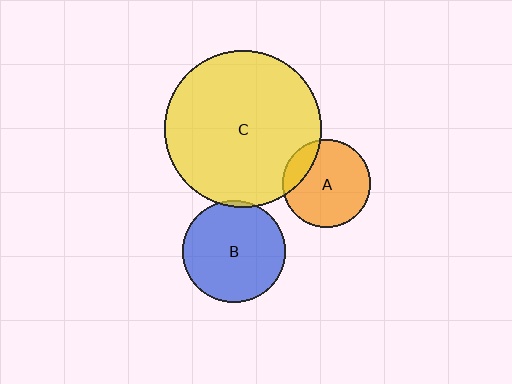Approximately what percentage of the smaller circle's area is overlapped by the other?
Approximately 5%.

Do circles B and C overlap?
Yes.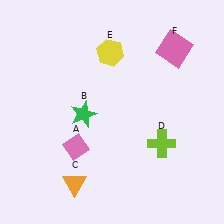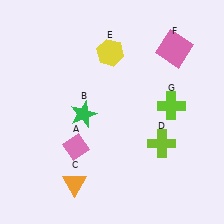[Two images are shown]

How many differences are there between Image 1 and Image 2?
There is 1 difference between the two images.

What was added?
A lime cross (G) was added in Image 2.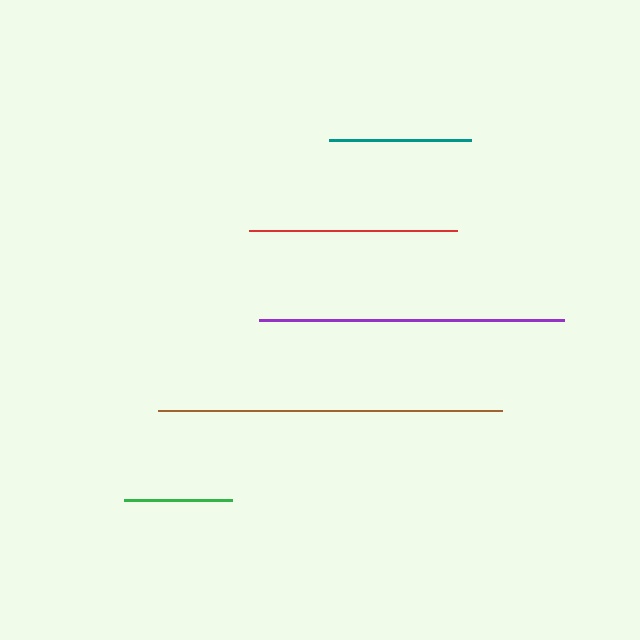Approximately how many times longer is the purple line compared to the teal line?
The purple line is approximately 2.1 times the length of the teal line.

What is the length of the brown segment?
The brown segment is approximately 343 pixels long.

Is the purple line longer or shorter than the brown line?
The brown line is longer than the purple line.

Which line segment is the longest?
The brown line is the longest at approximately 343 pixels.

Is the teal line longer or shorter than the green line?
The teal line is longer than the green line.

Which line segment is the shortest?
The green line is the shortest at approximately 108 pixels.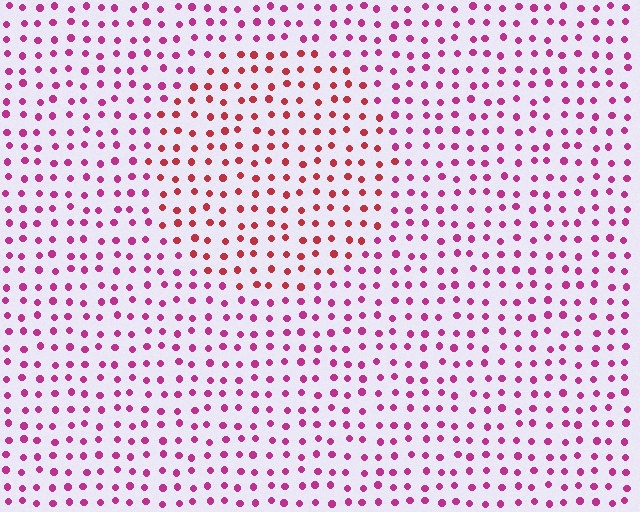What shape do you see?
I see a circle.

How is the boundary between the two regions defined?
The boundary is defined purely by a slight shift in hue (about 33 degrees). Spacing, size, and orientation are identical on both sides.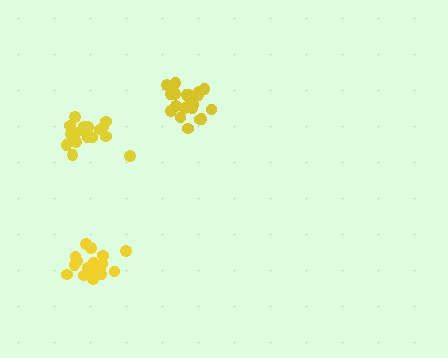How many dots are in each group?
Group 1: 20 dots, Group 2: 18 dots, Group 3: 17 dots (55 total).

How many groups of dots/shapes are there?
There are 3 groups.